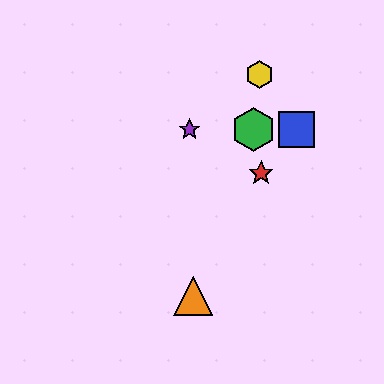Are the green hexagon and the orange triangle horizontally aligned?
No, the green hexagon is at y≈129 and the orange triangle is at y≈296.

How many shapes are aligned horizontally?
3 shapes (the blue square, the green hexagon, the purple star) are aligned horizontally.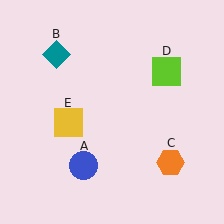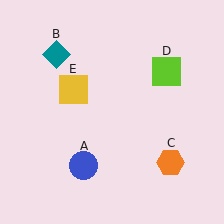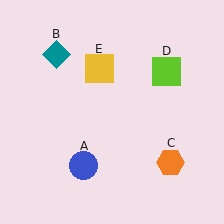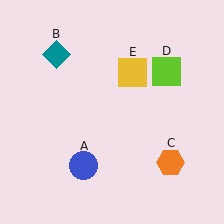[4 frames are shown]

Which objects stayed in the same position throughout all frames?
Blue circle (object A) and teal diamond (object B) and orange hexagon (object C) and lime square (object D) remained stationary.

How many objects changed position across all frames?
1 object changed position: yellow square (object E).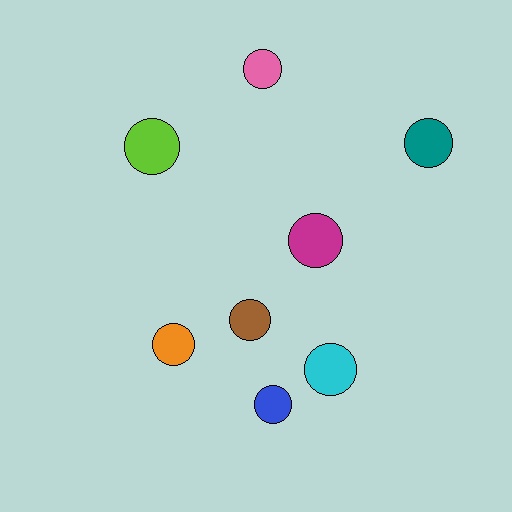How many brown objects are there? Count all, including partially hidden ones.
There is 1 brown object.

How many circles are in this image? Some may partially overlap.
There are 8 circles.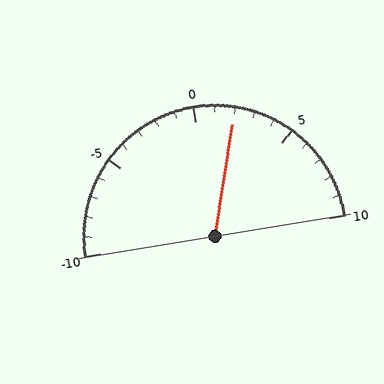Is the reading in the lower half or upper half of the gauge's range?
The reading is in the upper half of the range (-10 to 10).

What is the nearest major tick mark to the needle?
The nearest major tick mark is 0.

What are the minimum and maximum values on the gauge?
The gauge ranges from -10 to 10.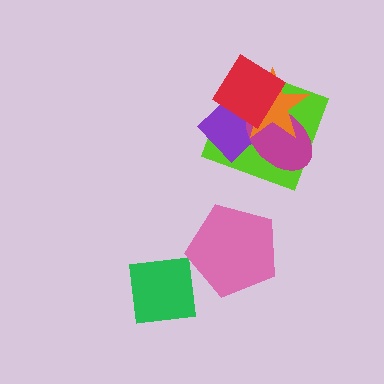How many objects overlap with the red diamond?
4 objects overlap with the red diamond.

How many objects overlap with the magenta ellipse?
4 objects overlap with the magenta ellipse.